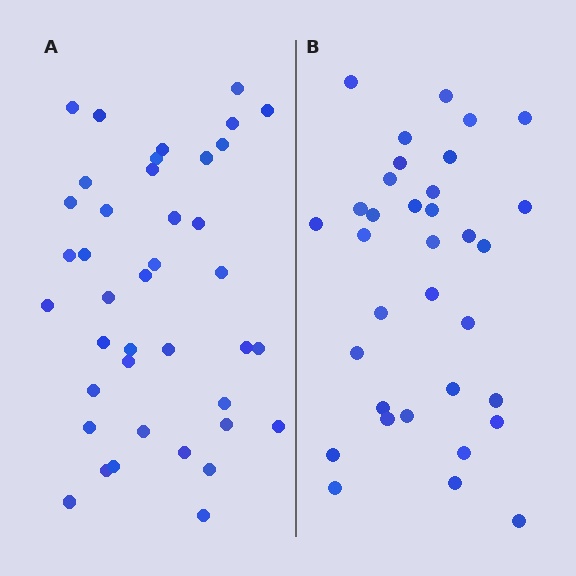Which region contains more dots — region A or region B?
Region A (the left region) has more dots.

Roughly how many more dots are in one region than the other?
Region A has about 6 more dots than region B.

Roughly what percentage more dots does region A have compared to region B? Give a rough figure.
About 20% more.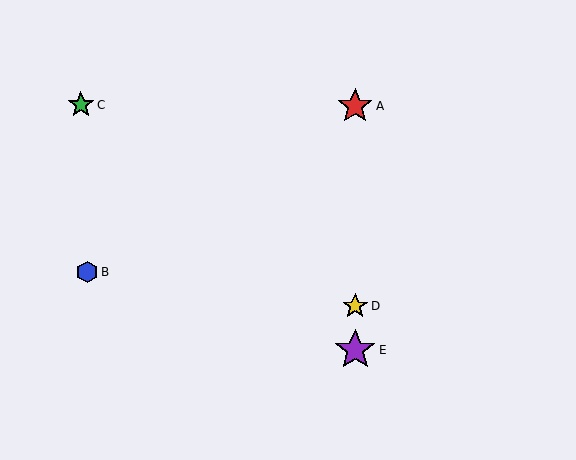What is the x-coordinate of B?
Object B is at x≈87.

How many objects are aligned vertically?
3 objects (A, D, E) are aligned vertically.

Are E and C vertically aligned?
No, E is at x≈355 and C is at x≈81.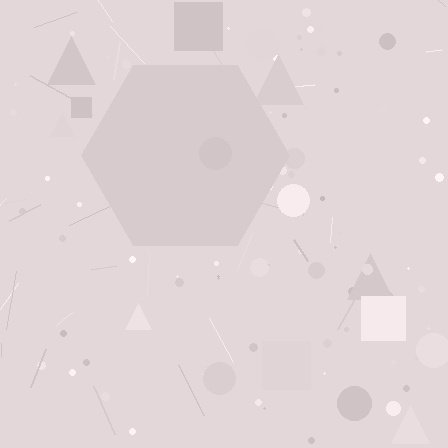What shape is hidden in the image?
A hexagon is hidden in the image.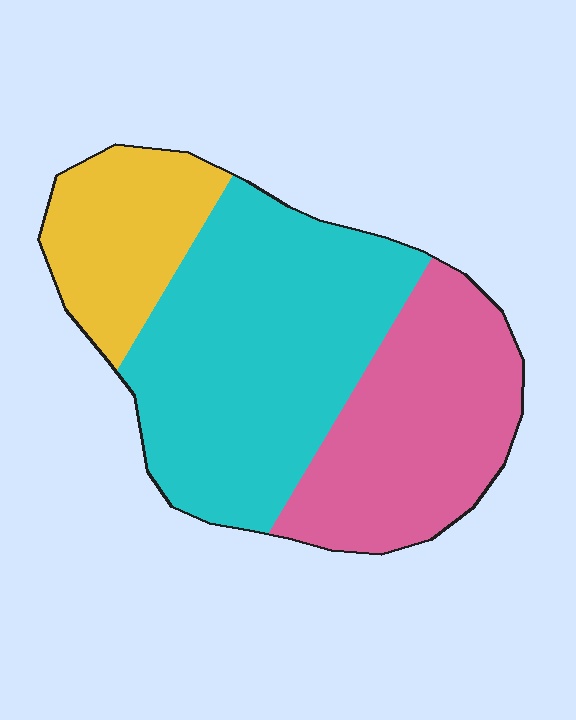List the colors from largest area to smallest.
From largest to smallest: cyan, pink, yellow.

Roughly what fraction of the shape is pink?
Pink takes up about one third (1/3) of the shape.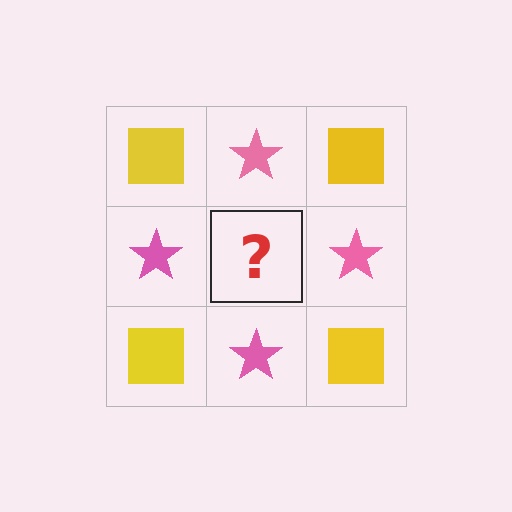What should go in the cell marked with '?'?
The missing cell should contain a yellow square.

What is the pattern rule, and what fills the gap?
The rule is that it alternates yellow square and pink star in a checkerboard pattern. The gap should be filled with a yellow square.